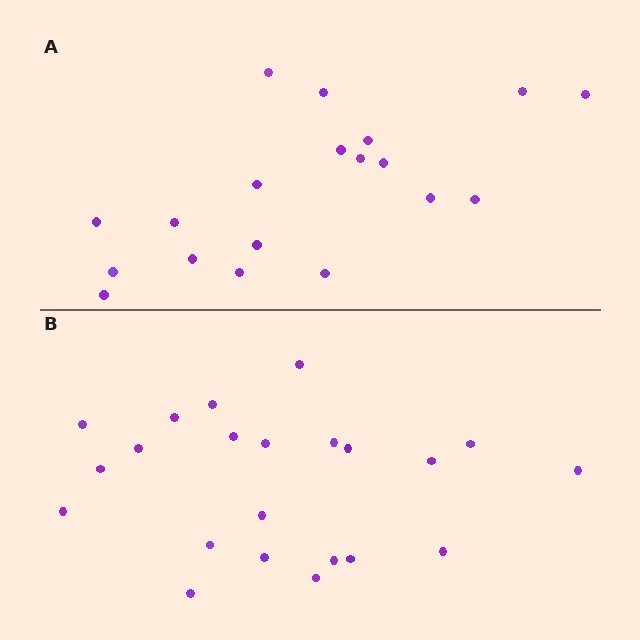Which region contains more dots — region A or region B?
Region B (the bottom region) has more dots.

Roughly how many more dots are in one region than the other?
Region B has just a few more — roughly 2 or 3 more dots than region A.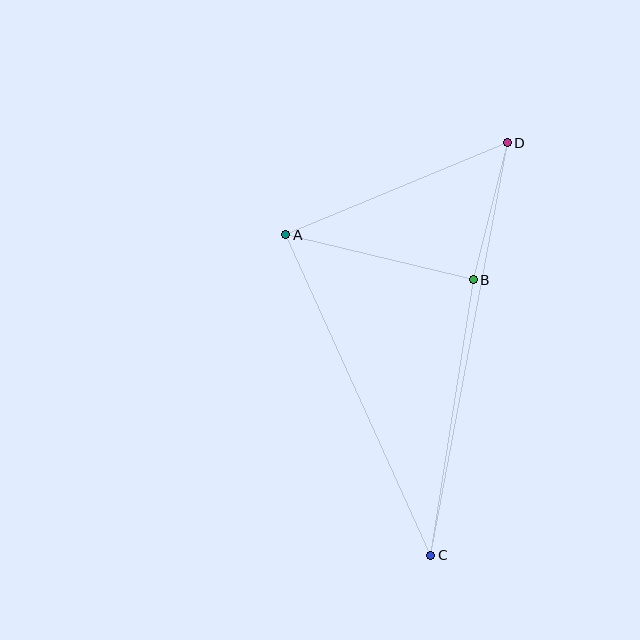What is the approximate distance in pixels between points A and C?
The distance between A and C is approximately 352 pixels.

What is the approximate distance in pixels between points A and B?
The distance between A and B is approximately 193 pixels.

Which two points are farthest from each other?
Points C and D are farthest from each other.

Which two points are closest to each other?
Points B and D are closest to each other.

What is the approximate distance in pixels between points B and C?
The distance between B and C is approximately 279 pixels.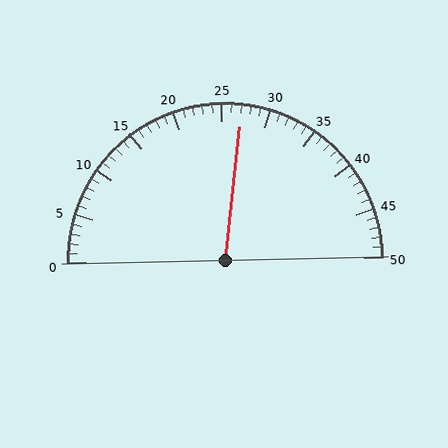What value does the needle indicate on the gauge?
The needle indicates approximately 27.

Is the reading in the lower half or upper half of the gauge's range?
The reading is in the upper half of the range (0 to 50).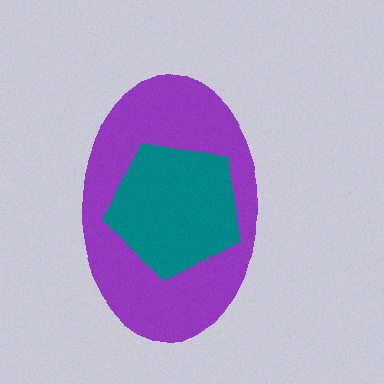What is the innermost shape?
The teal pentagon.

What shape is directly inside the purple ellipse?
The teal pentagon.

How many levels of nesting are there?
2.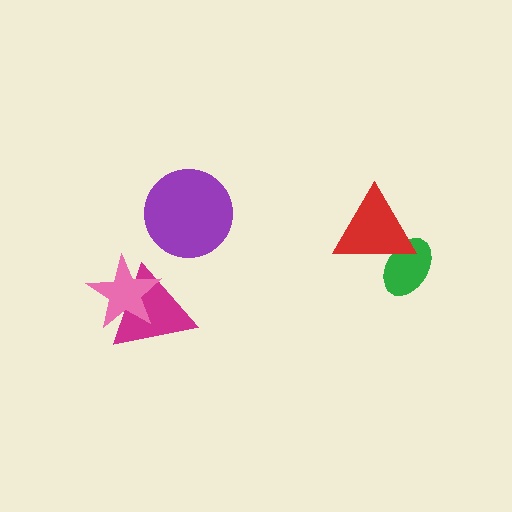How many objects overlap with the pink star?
1 object overlaps with the pink star.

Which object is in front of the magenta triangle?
The pink star is in front of the magenta triangle.